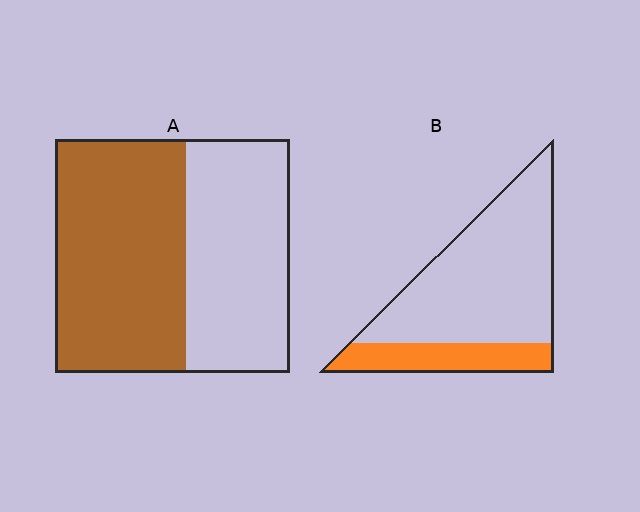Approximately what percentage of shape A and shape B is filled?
A is approximately 55% and B is approximately 25%.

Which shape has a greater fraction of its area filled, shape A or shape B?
Shape A.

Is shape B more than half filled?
No.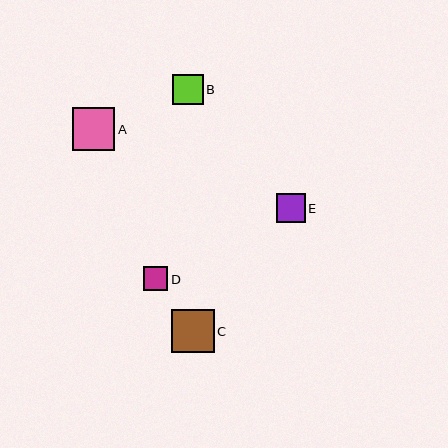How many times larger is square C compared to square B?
Square C is approximately 1.4 times the size of square B.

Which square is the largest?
Square A is the largest with a size of approximately 43 pixels.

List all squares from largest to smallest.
From largest to smallest: A, C, B, E, D.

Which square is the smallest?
Square D is the smallest with a size of approximately 24 pixels.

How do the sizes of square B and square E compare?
Square B and square E are approximately the same size.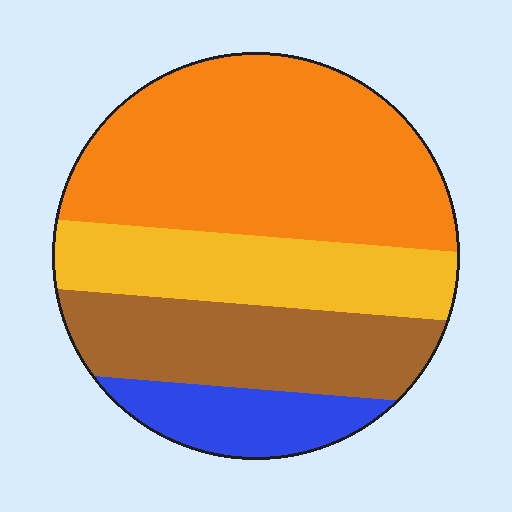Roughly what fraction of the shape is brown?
Brown covers 23% of the shape.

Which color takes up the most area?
Orange, at roughly 45%.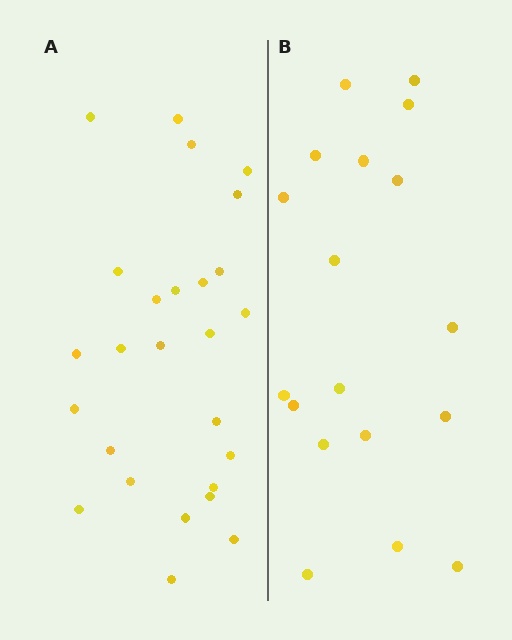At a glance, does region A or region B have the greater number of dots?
Region A (the left region) has more dots.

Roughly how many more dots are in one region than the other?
Region A has roughly 8 or so more dots than region B.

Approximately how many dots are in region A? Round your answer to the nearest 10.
About 30 dots. (The exact count is 26, which rounds to 30.)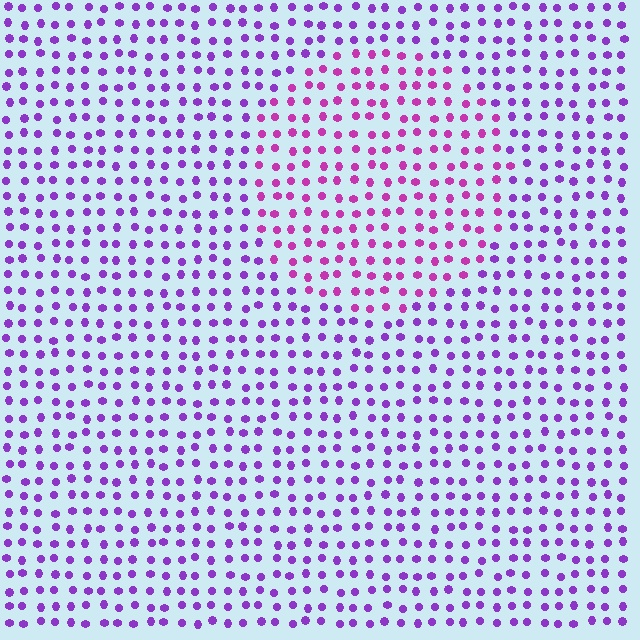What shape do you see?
I see a circle.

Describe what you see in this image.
The image is filled with small purple elements in a uniform arrangement. A circle-shaped region is visible where the elements are tinted to a slightly different hue, forming a subtle color boundary.